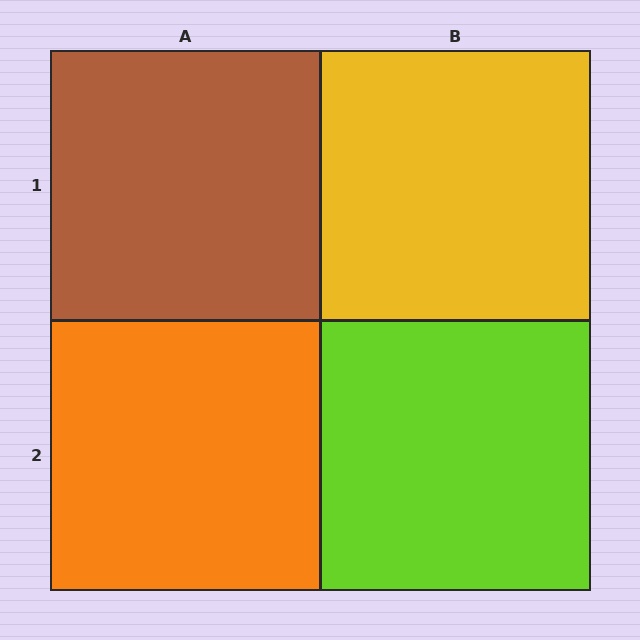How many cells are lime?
1 cell is lime.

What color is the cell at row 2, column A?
Orange.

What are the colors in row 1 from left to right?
Brown, yellow.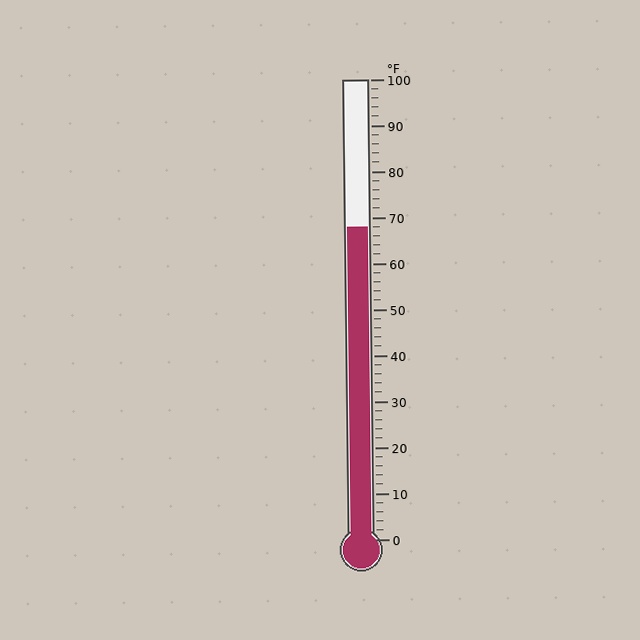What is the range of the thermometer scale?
The thermometer scale ranges from 0°F to 100°F.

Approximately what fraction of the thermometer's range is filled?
The thermometer is filled to approximately 70% of its range.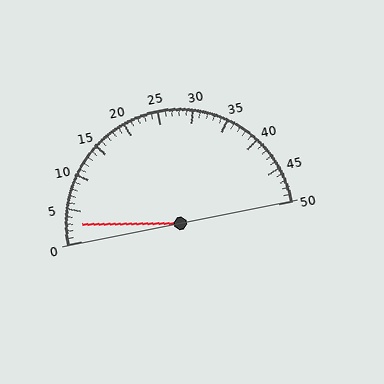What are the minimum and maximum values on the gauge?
The gauge ranges from 0 to 50.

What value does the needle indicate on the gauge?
The needle indicates approximately 3.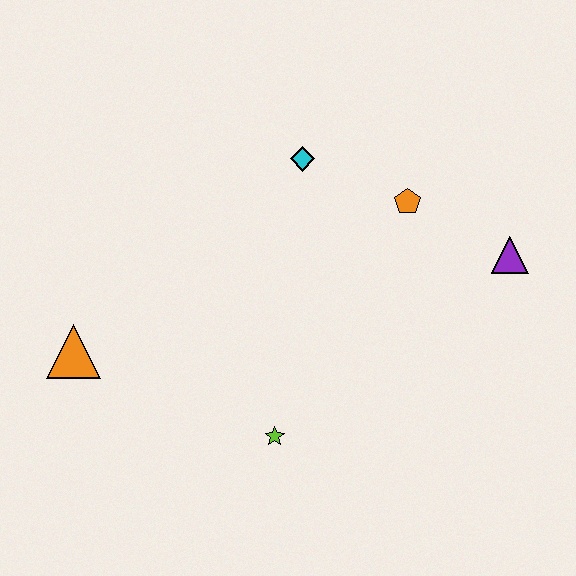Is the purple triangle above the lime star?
Yes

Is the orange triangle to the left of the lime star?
Yes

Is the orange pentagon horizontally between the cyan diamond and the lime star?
No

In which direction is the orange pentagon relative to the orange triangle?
The orange pentagon is to the right of the orange triangle.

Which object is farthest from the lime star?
The purple triangle is farthest from the lime star.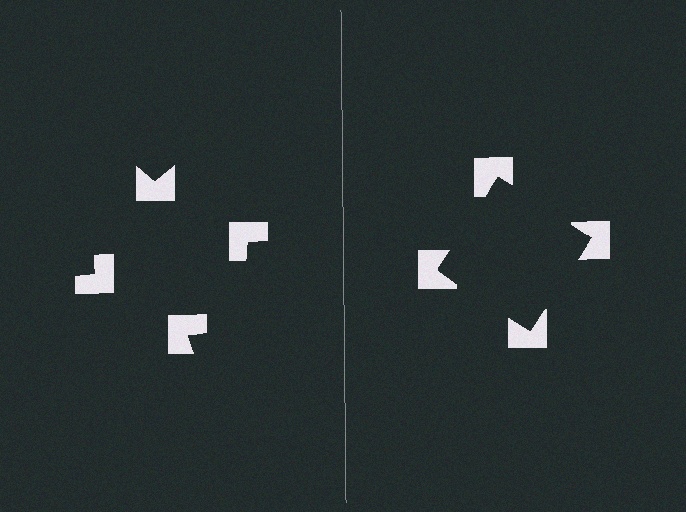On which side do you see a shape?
An illusory square appears on the right side. On the left side the wedge cuts are rotated, so no coherent shape forms.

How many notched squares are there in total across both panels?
8 — 4 on each side.